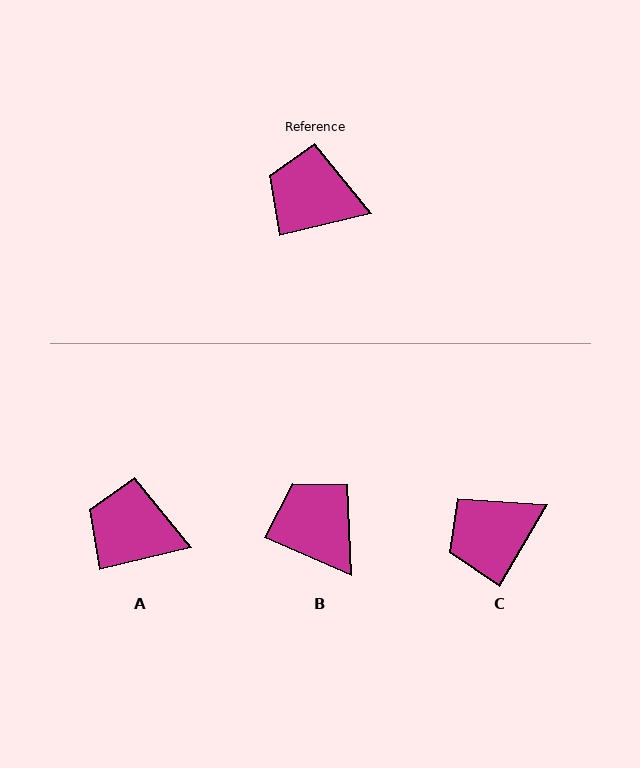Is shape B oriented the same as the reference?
No, it is off by about 36 degrees.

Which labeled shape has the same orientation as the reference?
A.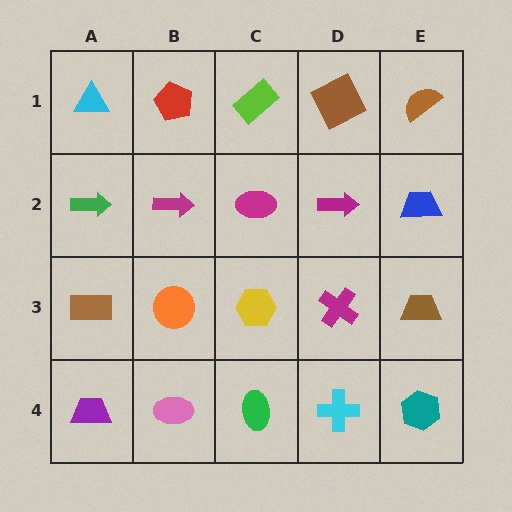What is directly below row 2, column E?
A brown trapezoid.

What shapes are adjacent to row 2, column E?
A brown semicircle (row 1, column E), a brown trapezoid (row 3, column E), a magenta arrow (row 2, column D).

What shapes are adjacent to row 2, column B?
A red pentagon (row 1, column B), an orange circle (row 3, column B), a green arrow (row 2, column A), a magenta ellipse (row 2, column C).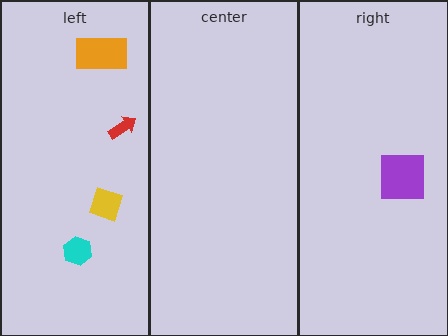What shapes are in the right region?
The purple square.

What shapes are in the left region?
The orange rectangle, the red arrow, the yellow diamond, the cyan hexagon.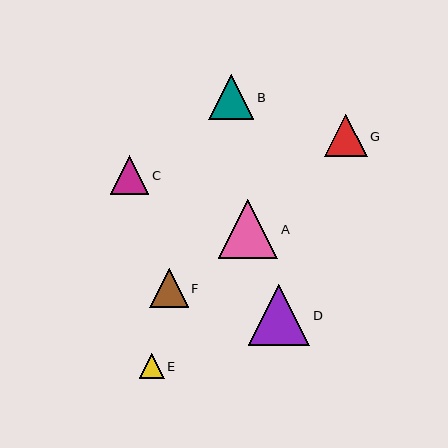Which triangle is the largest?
Triangle D is the largest with a size of approximately 61 pixels.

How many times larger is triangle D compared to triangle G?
Triangle D is approximately 1.4 times the size of triangle G.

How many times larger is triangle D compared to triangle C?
Triangle D is approximately 1.6 times the size of triangle C.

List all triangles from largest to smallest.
From largest to smallest: D, A, B, G, C, F, E.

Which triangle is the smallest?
Triangle E is the smallest with a size of approximately 25 pixels.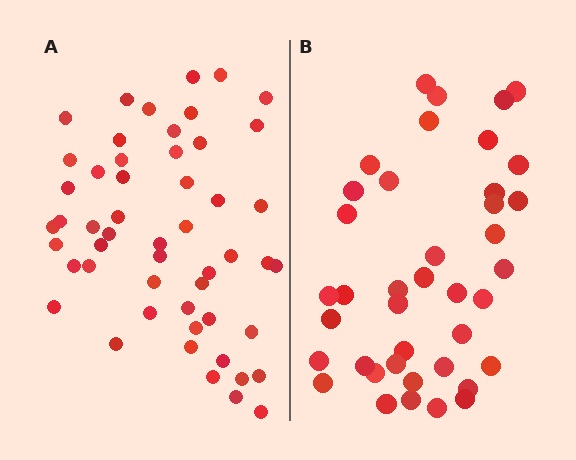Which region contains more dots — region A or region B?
Region A (the left region) has more dots.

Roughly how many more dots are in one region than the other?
Region A has roughly 12 or so more dots than region B.